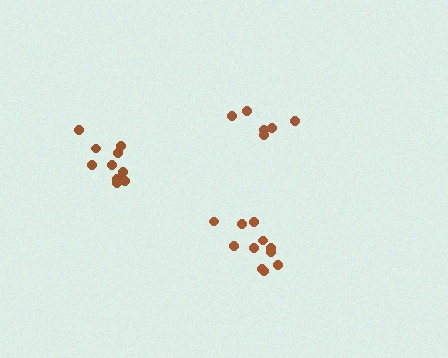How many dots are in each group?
Group 1: 11 dots, Group 2: 10 dots, Group 3: 6 dots (27 total).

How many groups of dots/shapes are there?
There are 3 groups.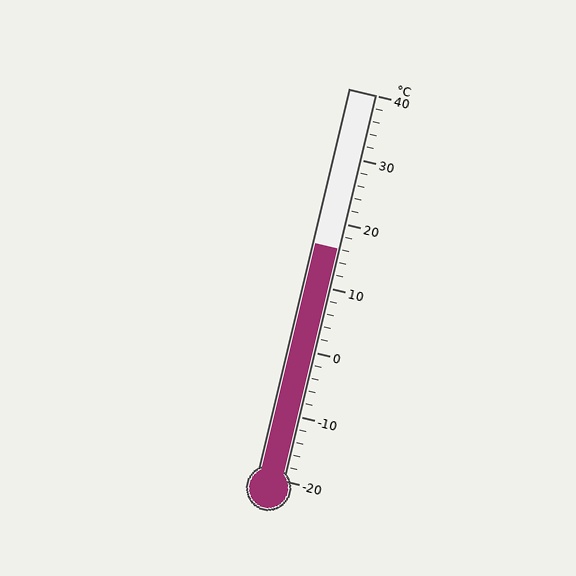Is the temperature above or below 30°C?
The temperature is below 30°C.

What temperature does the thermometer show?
The thermometer shows approximately 16°C.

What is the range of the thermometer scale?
The thermometer scale ranges from -20°C to 40°C.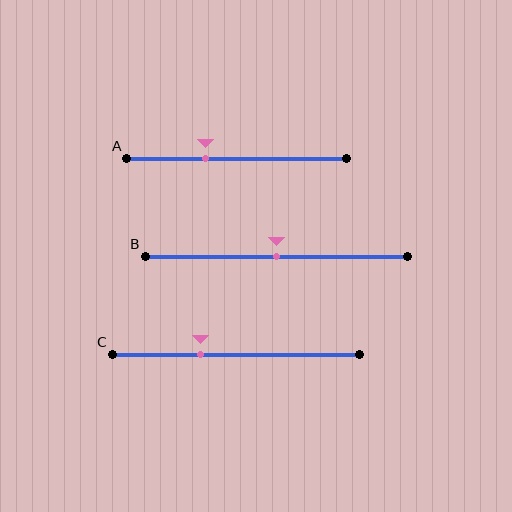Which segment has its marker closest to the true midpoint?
Segment B has its marker closest to the true midpoint.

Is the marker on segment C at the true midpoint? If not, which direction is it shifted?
No, the marker on segment C is shifted to the left by about 14% of the segment length.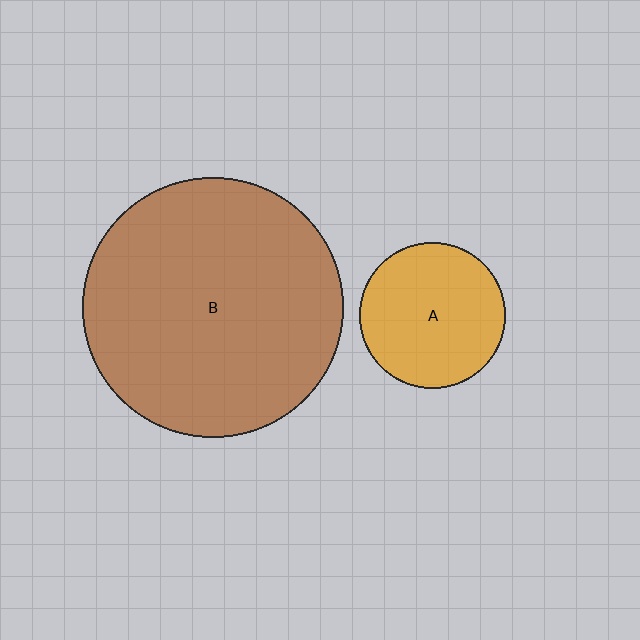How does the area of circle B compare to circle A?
Approximately 3.2 times.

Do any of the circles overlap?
No, none of the circles overlap.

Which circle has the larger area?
Circle B (brown).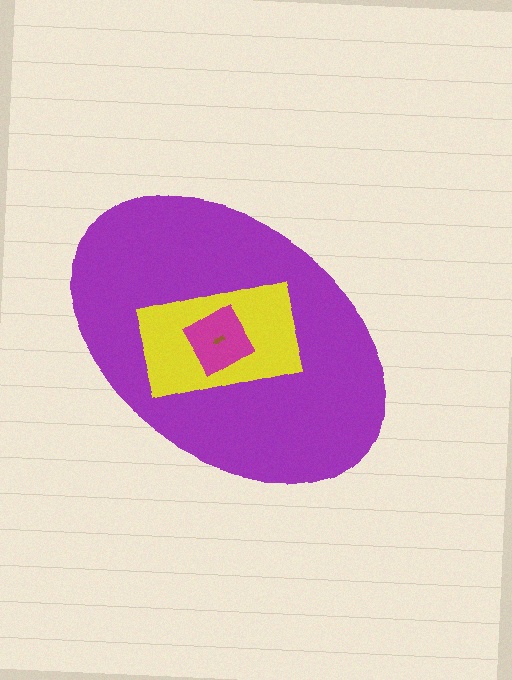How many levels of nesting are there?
4.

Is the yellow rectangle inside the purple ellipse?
Yes.